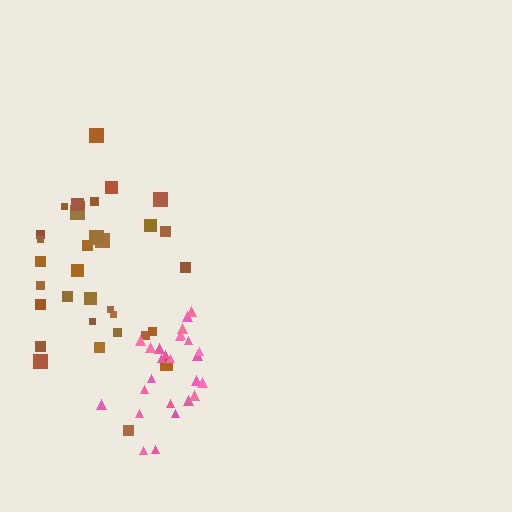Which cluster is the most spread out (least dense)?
Brown.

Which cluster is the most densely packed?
Pink.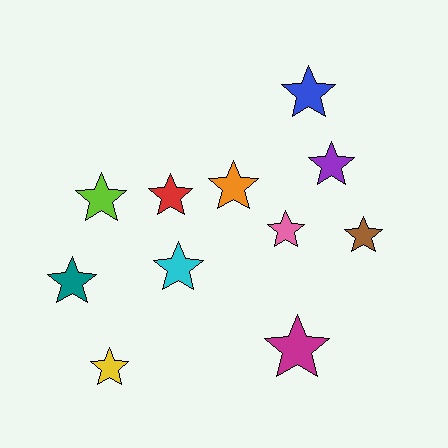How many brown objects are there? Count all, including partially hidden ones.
There is 1 brown object.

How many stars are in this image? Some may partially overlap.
There are 11 stars.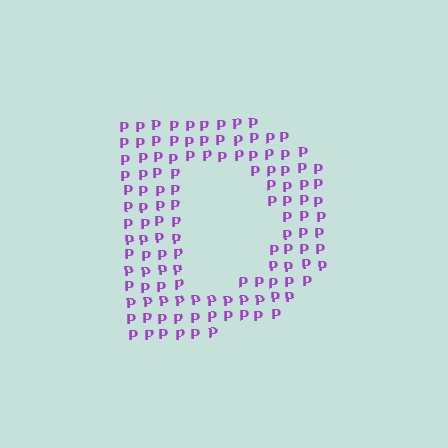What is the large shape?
The large shape is the letter D.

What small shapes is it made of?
It is made of small letter P's.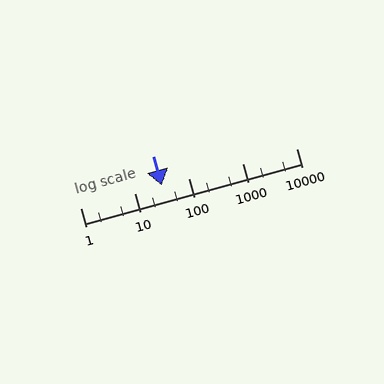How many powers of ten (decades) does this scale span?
The scale spans 4 decades, from 1 to 10000.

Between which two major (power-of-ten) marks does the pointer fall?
The pointer is between 10 and 100.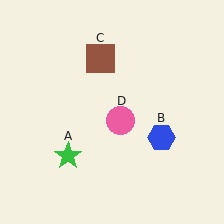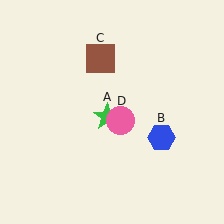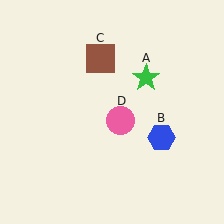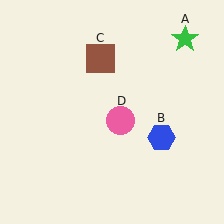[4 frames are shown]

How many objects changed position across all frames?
1 object changed position: green star (object A).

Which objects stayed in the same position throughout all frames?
Blue hexagon (object B) and brown square (object C) and pink circle (object D) remained stationary.